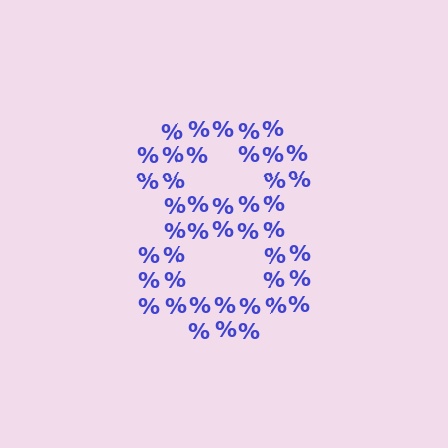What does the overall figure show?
The overall figure shows the digit 8.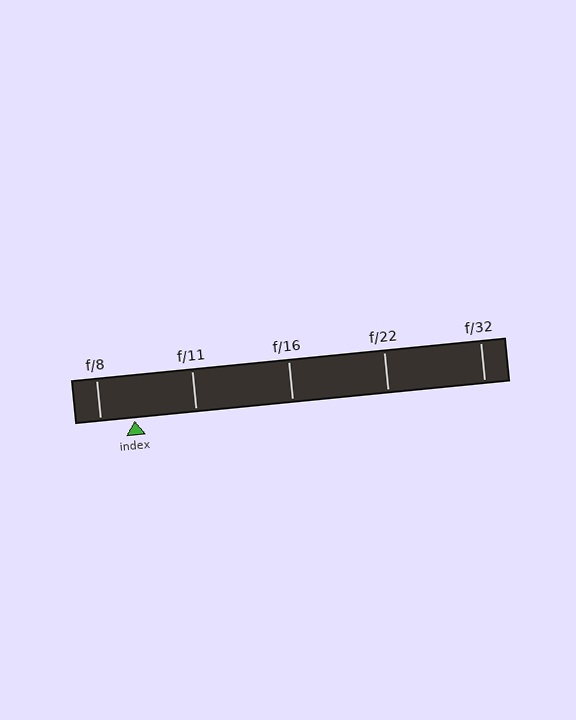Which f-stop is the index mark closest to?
The index mark is closest to f/8.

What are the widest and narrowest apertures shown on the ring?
The widest aperture shown is f/8 and the narrowest is f/32.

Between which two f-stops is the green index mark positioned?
The index mark is between f/8 and f/11.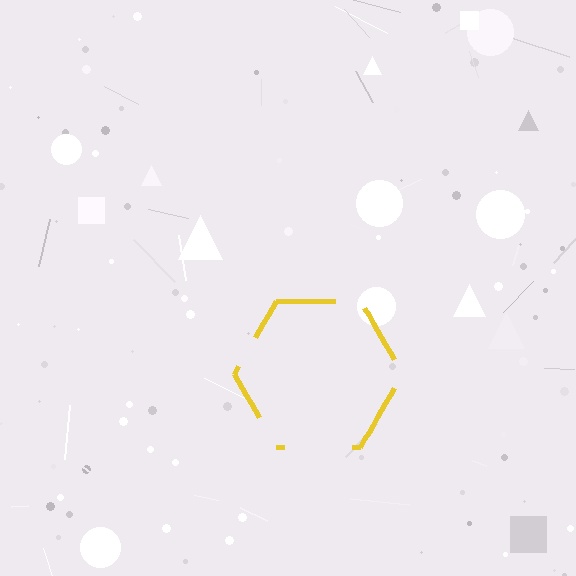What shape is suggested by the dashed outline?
The dashed outline suggests a hexagon.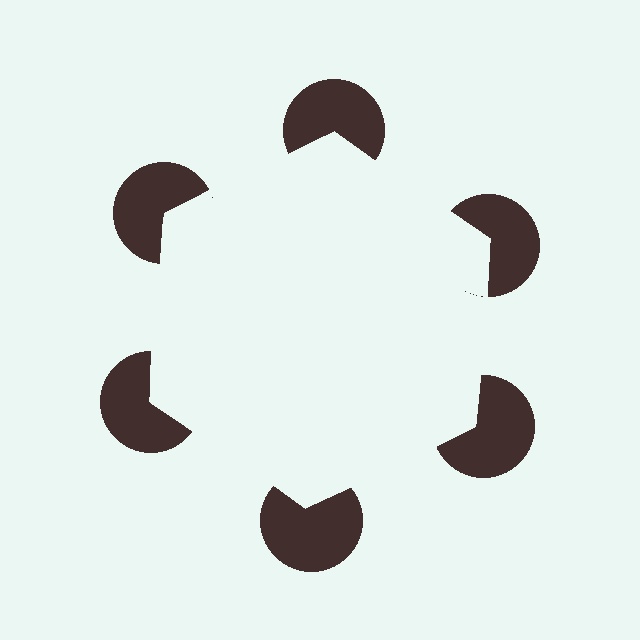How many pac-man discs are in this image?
There are 6 — one at each vertex of the illusory hexagon.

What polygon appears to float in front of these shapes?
An illusory hexagon — its edges are inferred from the aligned wedge cuts in the pac-man discs, not physically drawn.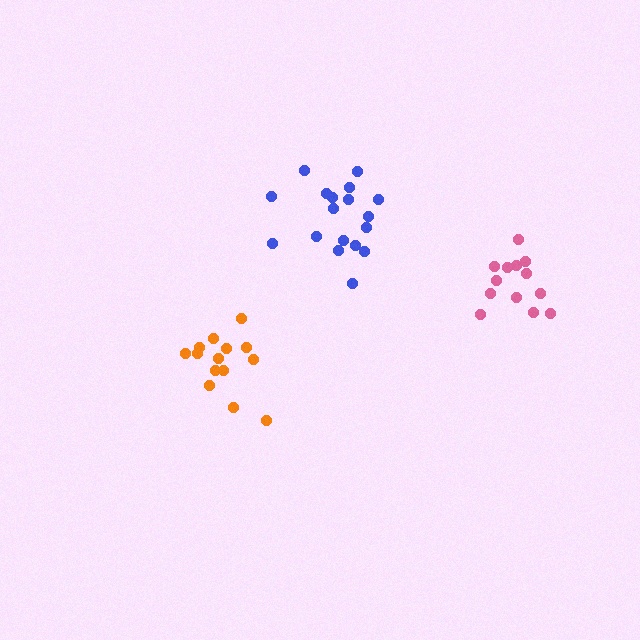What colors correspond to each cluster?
The clusters are colored: orange, blue, pink.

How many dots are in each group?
Group 1: 14 dots, Group 2: 18 dots, Group 3: 13 dots (45 total).